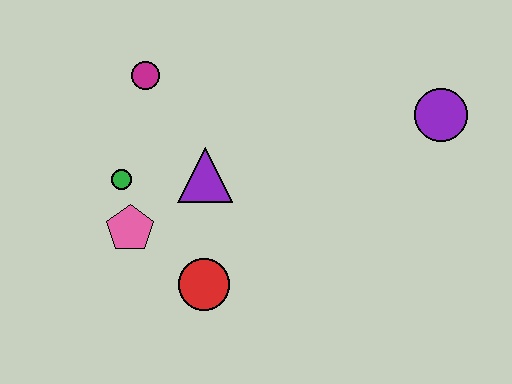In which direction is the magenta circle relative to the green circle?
The magenta circle is above the green circle.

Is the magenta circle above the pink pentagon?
Yes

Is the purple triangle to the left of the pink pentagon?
No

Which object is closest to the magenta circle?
The green circle is closest to the magenta circle.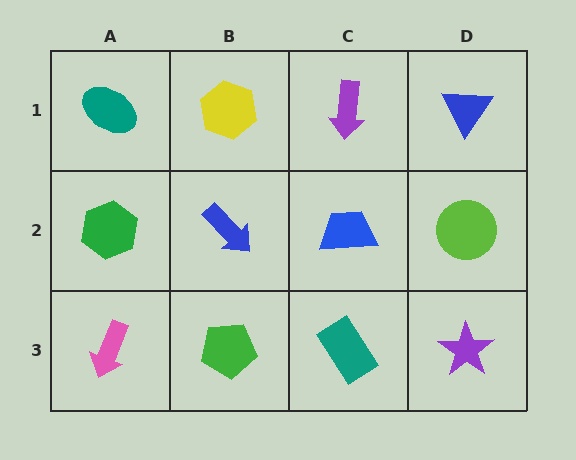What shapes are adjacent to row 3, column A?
A green hexagon (row 2, column A), a green pentagon (row 3, column B).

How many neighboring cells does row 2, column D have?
3.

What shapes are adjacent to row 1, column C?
A blue trapezoid (row 2, column C), a yellow hexagon (row 1, column B), a blue triangle (row 1, column D).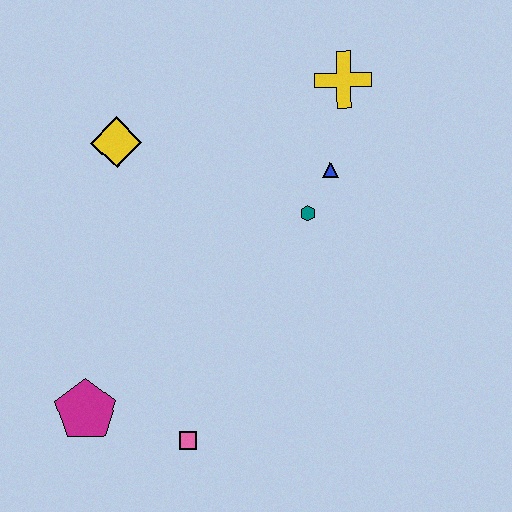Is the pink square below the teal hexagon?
Yes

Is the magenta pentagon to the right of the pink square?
No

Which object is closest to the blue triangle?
The teal hexagon is closest to the blue triangle.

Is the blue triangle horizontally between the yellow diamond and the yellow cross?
Yes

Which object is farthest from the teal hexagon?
The magenta pentagon is farthest from the teal hexagon.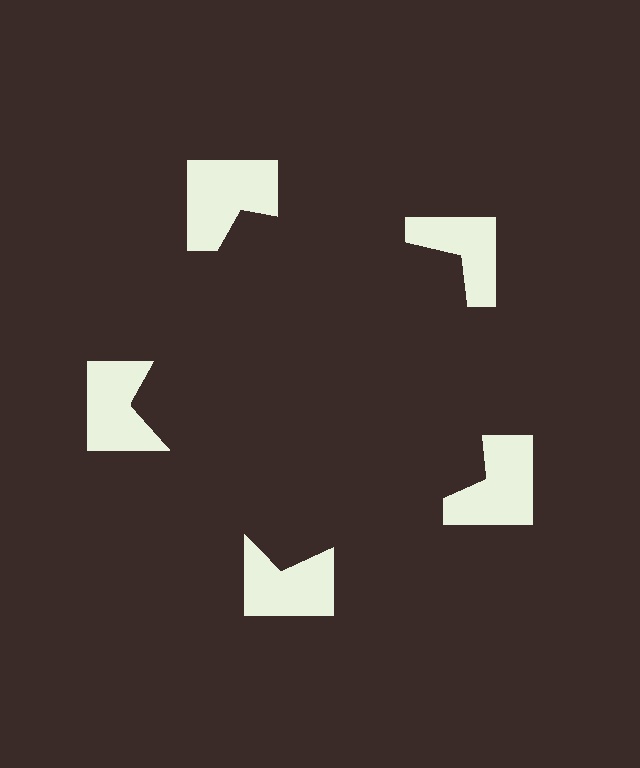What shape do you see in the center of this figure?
An illusory pentagon — its edges are inferred from the aligned wedge cuts in the notched squares, not physically drawn.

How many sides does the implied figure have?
5 sides.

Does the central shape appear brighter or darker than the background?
It typically appears slightly darker than the background, even though no actual brightness change is drawn.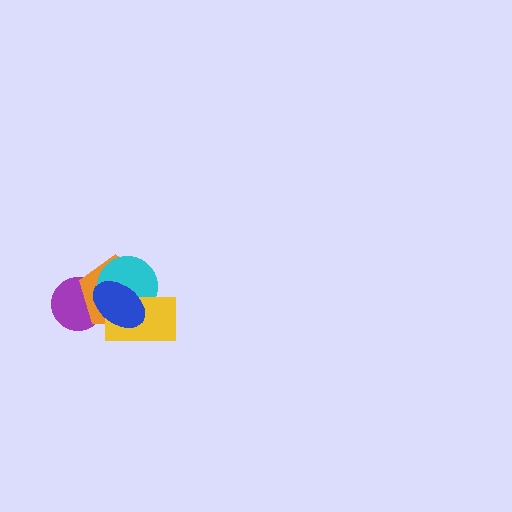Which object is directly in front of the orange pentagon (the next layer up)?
The cyan circle is directly in front of the orange pentagon.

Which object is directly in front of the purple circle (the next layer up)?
The orange pentagon is directly in front of the purple circle.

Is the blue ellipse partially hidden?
No, no other shape covers it.